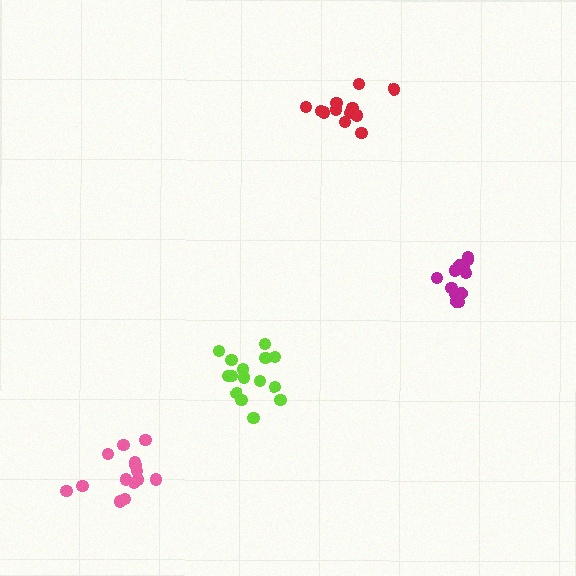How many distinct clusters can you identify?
There are 4 distinct clusters.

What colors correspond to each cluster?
The clusters are colored: lime, magenta, red, pink.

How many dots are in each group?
Group 1: 15 dots, Group 2: 12 dots, Group 3: 12 dots, Group 4: 14 dots (53 total).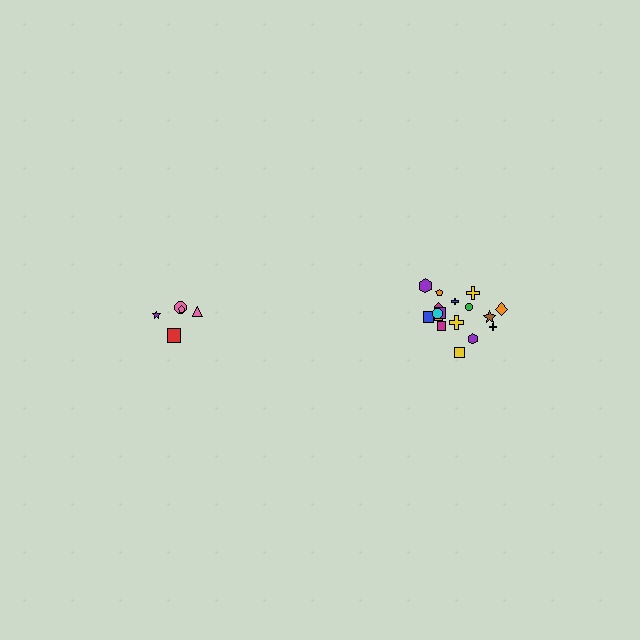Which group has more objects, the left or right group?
The right group.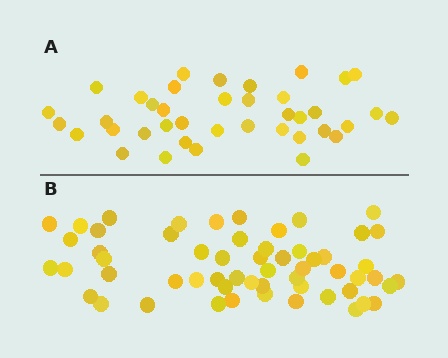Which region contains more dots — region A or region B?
Region B (the bottom region) has more dots.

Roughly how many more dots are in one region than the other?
Region B has approximately 20 more dots than region A.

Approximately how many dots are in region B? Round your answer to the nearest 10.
About 60 dots. (The exact count is 57, which rounds to 60.)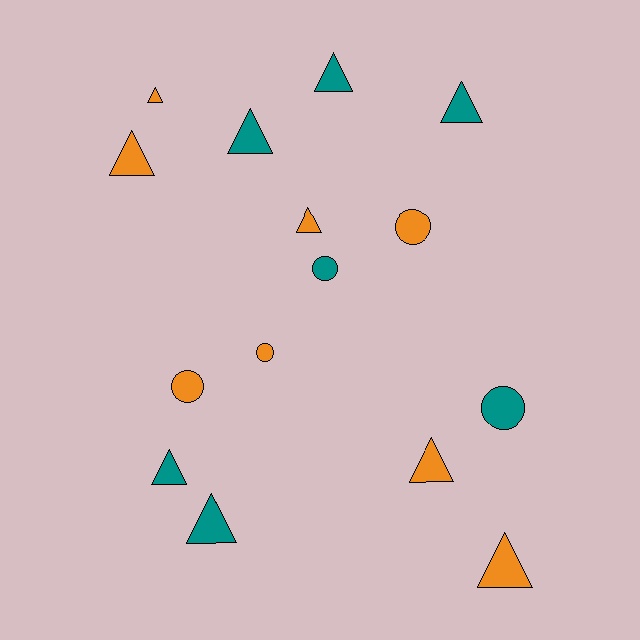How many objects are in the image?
There are 15 objects.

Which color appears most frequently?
Orange, with 8 objects.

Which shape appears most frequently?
Triangle, with 10 objects.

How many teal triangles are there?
There are 5 teal triangles.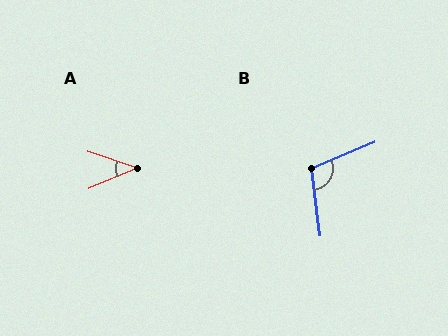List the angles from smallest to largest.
A (42°), B (106°).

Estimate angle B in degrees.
Approximately 106 degrees.